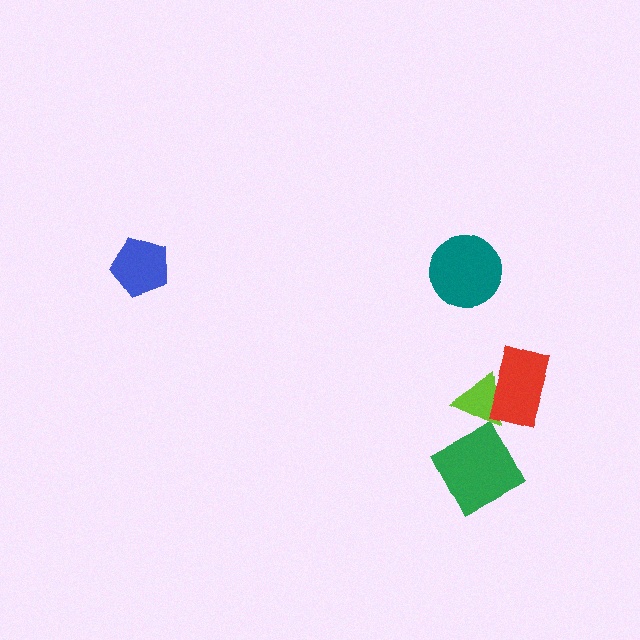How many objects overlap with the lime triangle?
1 object overlaps with the lime triangle.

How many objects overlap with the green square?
0 objects overlap with the green square.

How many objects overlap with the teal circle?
0 objects overlap with the teal circle.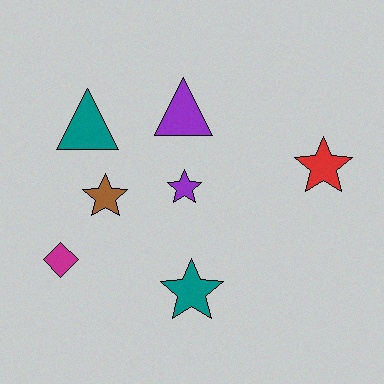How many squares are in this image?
There are no squares.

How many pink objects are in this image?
There are no pink objects.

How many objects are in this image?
There are 7 objects.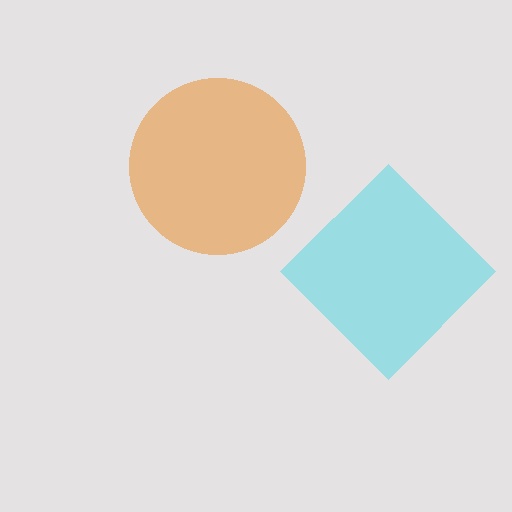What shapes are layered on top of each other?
The layered shapes are: a cyan diamond, an orange circle.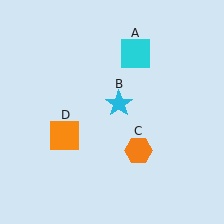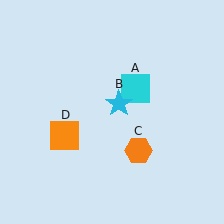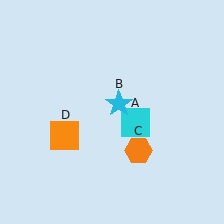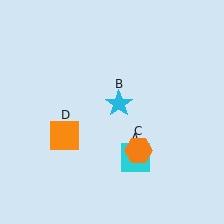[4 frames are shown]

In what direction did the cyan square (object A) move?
The cyan square (object A) moved down.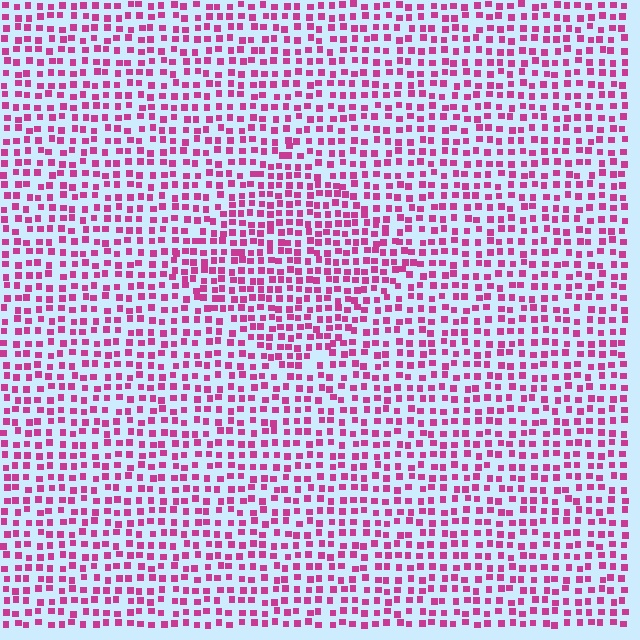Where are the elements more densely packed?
The elements are more densely packed inside the diamond boundary.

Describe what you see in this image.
The image contains small magenta elements arranged at two different densities. A diamond-shaped region is visible where the elements are more densely packed than the surrounding area.